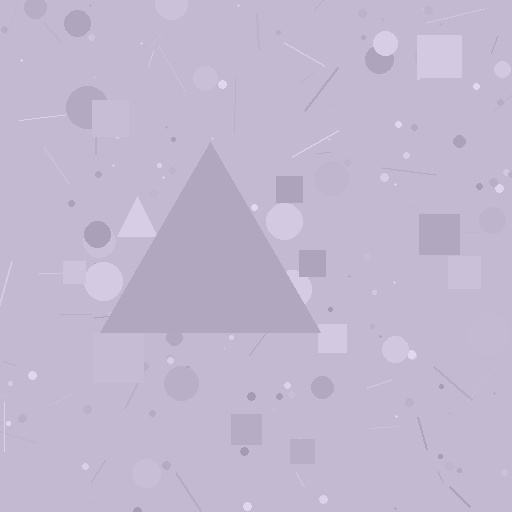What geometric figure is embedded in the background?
A triangle is embedded in the background.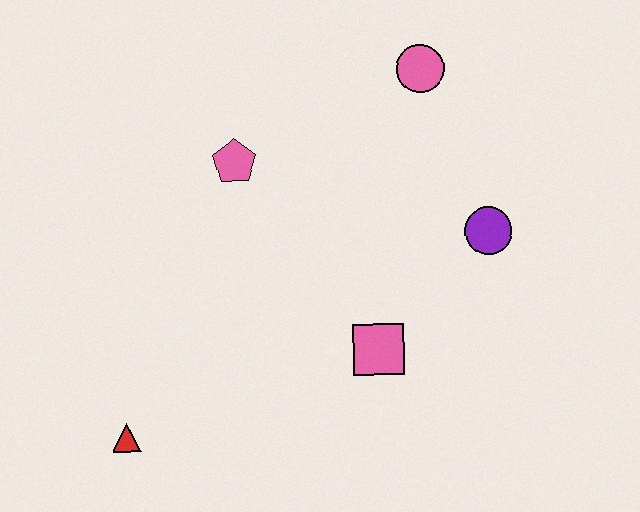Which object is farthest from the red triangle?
The pink circle is farthest from the red triangle.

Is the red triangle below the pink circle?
Yes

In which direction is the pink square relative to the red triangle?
The pink square is to the right of the red triangle.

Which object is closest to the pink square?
The purple circle is closest to the pink square.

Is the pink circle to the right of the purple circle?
No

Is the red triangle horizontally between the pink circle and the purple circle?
No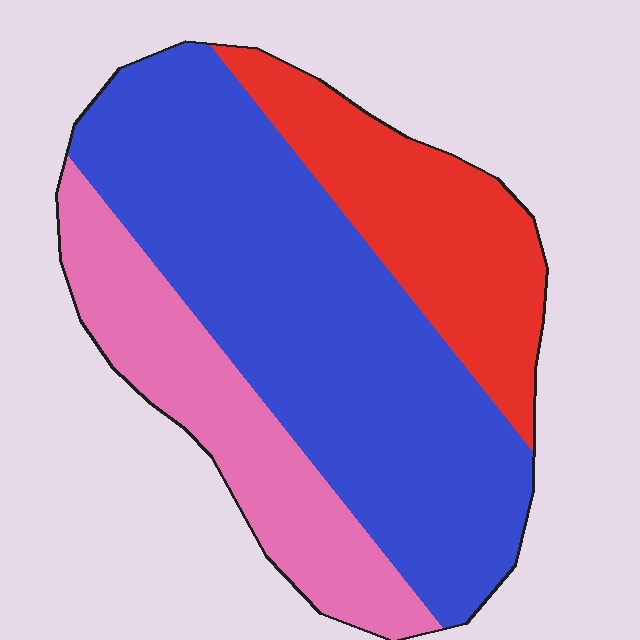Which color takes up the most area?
Blue, at roughly 55%.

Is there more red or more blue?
Blue.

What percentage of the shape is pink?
Pink covers about 25% of the shape.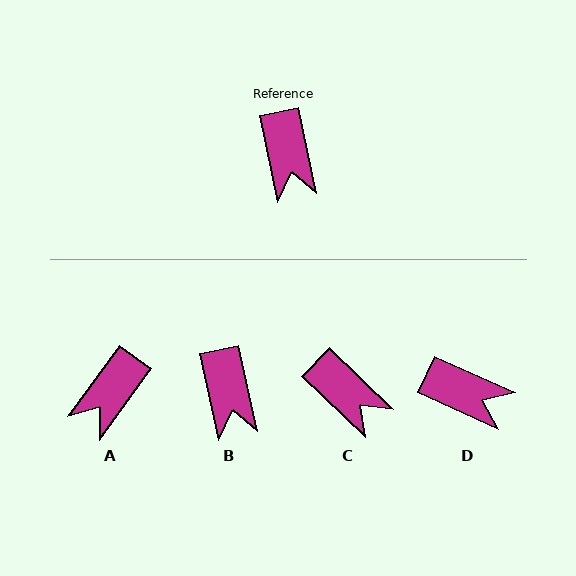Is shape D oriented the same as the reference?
No, it is off by about 53 degrees.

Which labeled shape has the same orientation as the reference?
B.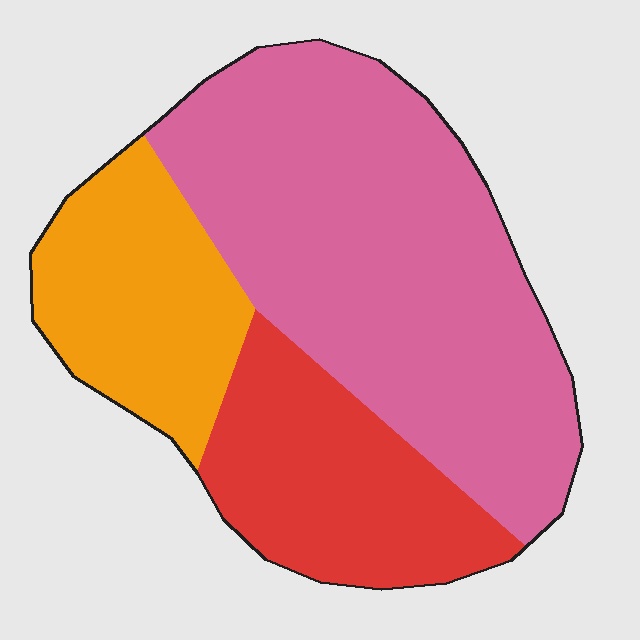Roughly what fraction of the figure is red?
Red takes up about one quarter (1/4) of the figure.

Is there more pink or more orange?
Pink.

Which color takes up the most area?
Pink, at roughly 55%.